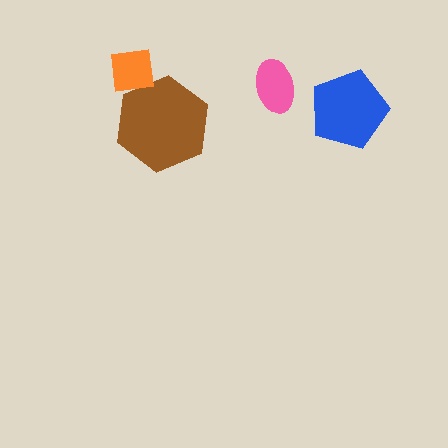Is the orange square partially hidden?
No, no other shape covers it.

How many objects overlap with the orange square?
1 object overlaps with the orange square.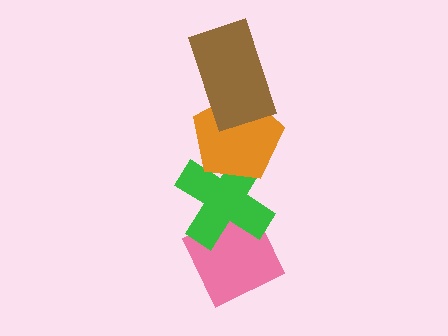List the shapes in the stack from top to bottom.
From top to bottom: the brown rectangle, the orange pentagon, the green cross, the pink diamond.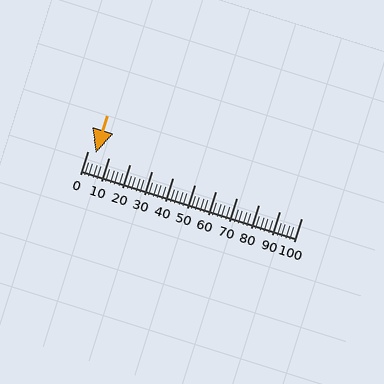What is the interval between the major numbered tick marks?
The major tick marks are spaced 10 units apart.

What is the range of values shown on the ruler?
The ruler shows values from 0 to 100.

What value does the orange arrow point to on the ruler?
The orange arrow points to approximately 4.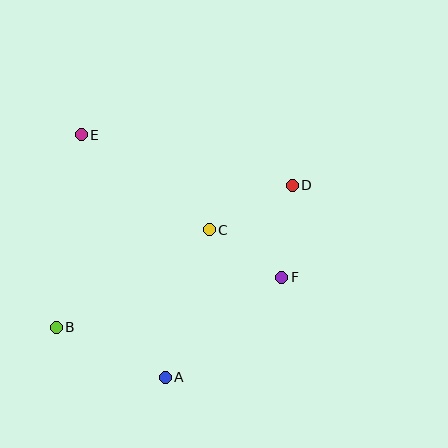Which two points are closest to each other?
Points C and F are closest to each other.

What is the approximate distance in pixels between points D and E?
The distance between D and E is approximately 217 pixels.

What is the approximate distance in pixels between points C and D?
The distance between C and D is approximately 94 pixels.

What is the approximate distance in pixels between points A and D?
The distance between A and D is approximately 230 pixels.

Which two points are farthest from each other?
Points B and D are farthest from each other.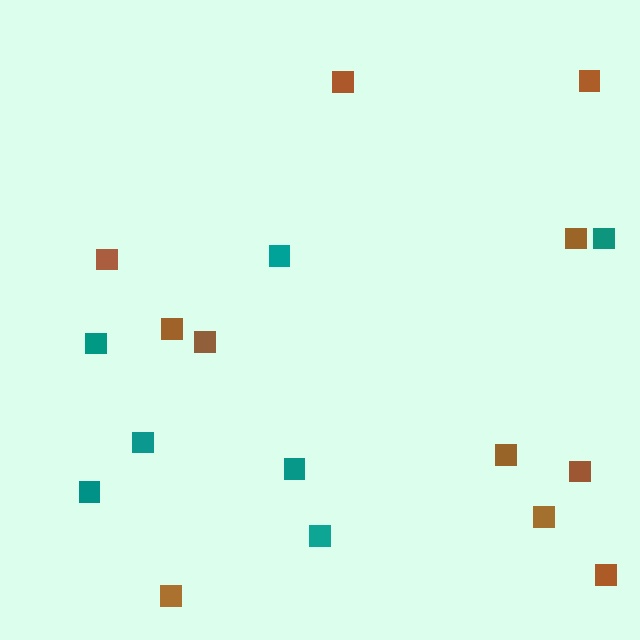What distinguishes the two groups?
There are 2 groups: one group of teal squares (7) and one group of brown squares (11).